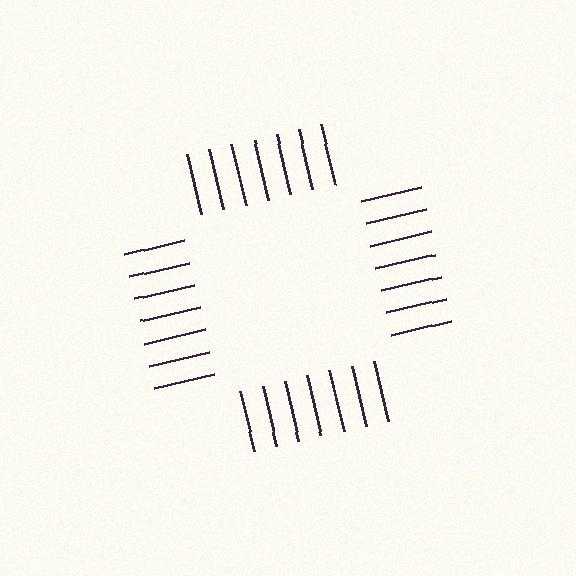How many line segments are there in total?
28 — 7 along each of the 4 edges.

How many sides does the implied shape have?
4 sides — the line-ends trace a square.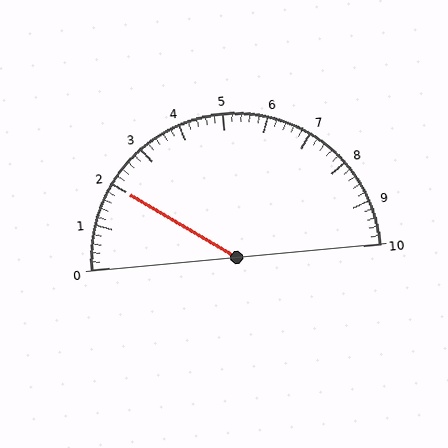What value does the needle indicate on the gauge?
The needle indicates approximately 2.0.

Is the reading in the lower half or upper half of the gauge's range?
The reading is in the lower half of the range (0 to 10).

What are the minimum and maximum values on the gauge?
The gauge ranges from 0 to 10.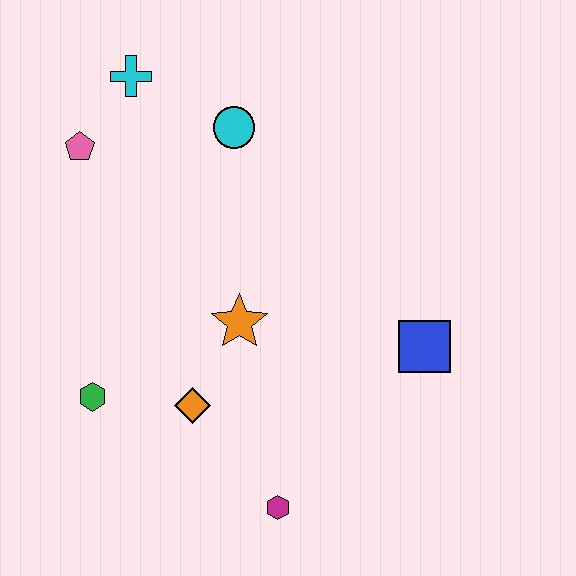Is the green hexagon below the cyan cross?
Yes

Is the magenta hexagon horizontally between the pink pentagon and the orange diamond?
No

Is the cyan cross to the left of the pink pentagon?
No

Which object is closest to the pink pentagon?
The cyan cross is closest to the pink pentagon.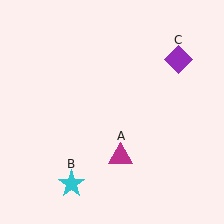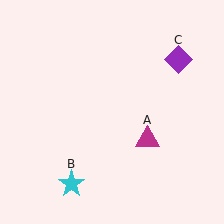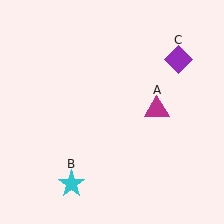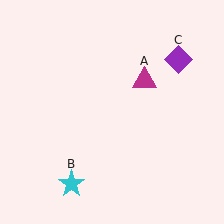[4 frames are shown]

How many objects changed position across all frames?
1 object changed position: magenta triangle (object A).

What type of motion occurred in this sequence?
The magenta triangle (object A) rotated counterclockwise around the center of the scene.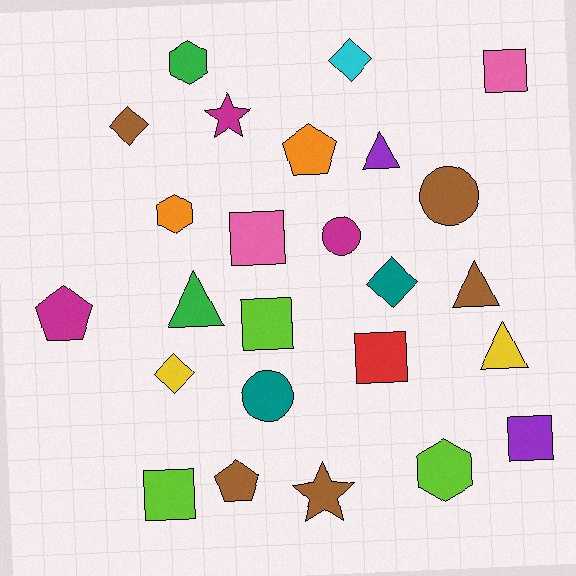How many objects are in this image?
There are 25 objects.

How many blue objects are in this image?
There are no blue objects.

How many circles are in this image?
There are 3 circles.